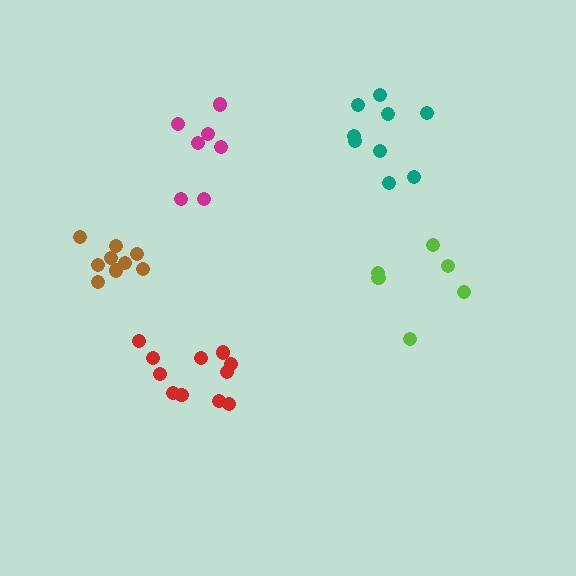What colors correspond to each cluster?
The clusters are colored: red, lime, teal, magenta, brown.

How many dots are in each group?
Group 1: 11 dots, Group 2: 6 dots, Group 3: 9 dots, Group 4: 7 dots, Group 5: 9 dots (42 total).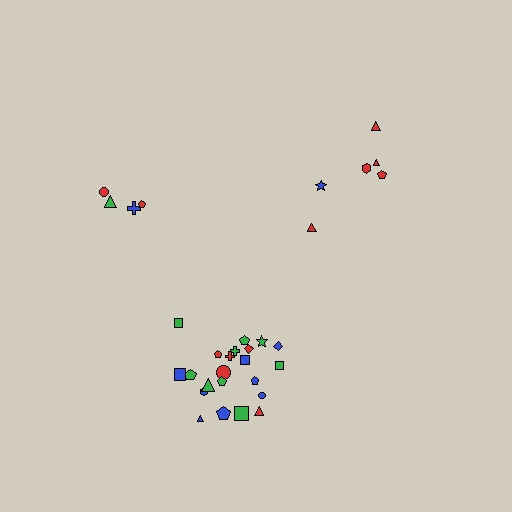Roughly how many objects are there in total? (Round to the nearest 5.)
Roughly 30 objects in total.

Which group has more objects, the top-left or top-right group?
The top-right group.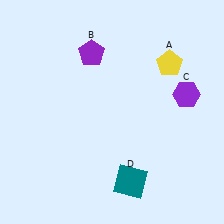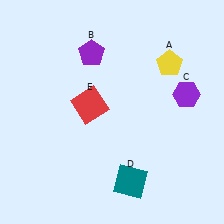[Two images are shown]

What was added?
A red square (E) was added in Image 2.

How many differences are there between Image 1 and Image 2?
There is 1 difference between the two images.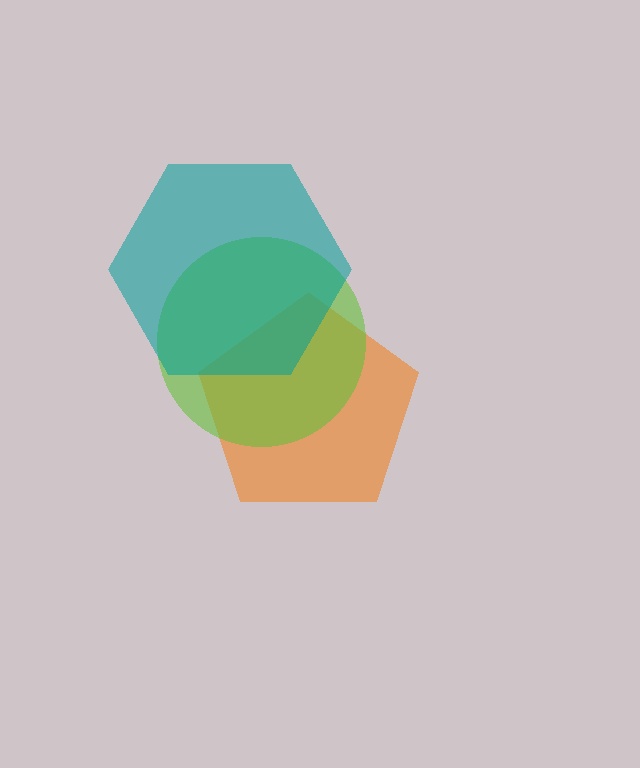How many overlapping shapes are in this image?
There are 3 overlapping shapes in the image.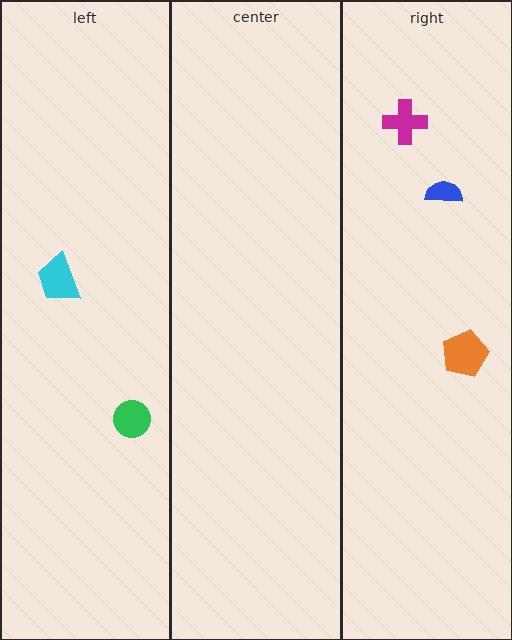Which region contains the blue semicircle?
The right region.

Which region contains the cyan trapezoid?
The left region.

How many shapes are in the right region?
3.